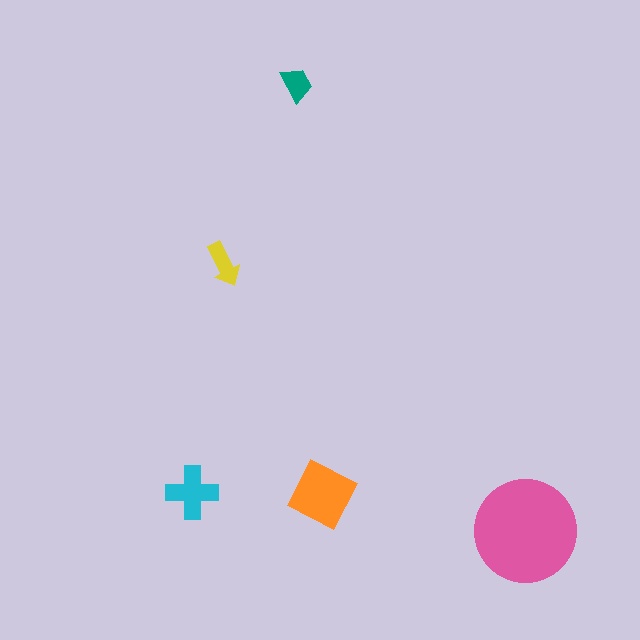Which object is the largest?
The pink circle.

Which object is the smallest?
The teal trapezoid.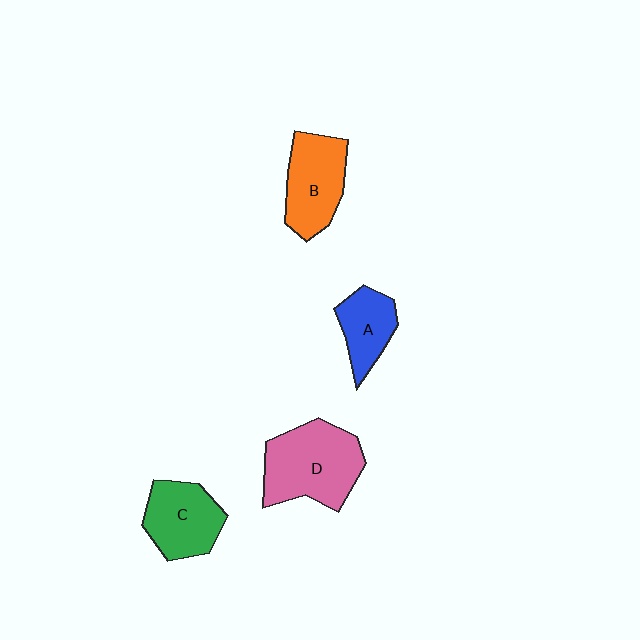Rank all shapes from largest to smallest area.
From largest to smallest: D (pink), B (orange), C (green), A (blue).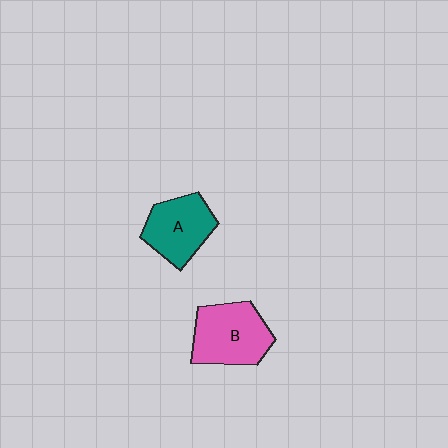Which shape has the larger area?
Shape B (pink).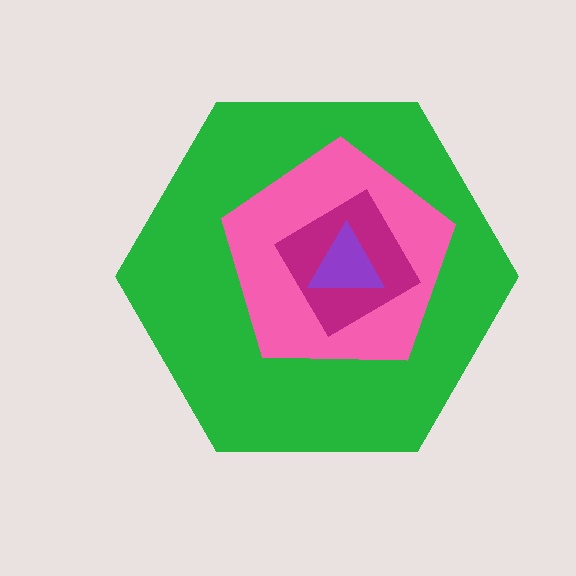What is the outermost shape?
The green hexagon.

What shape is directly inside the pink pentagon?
The magenta diamond.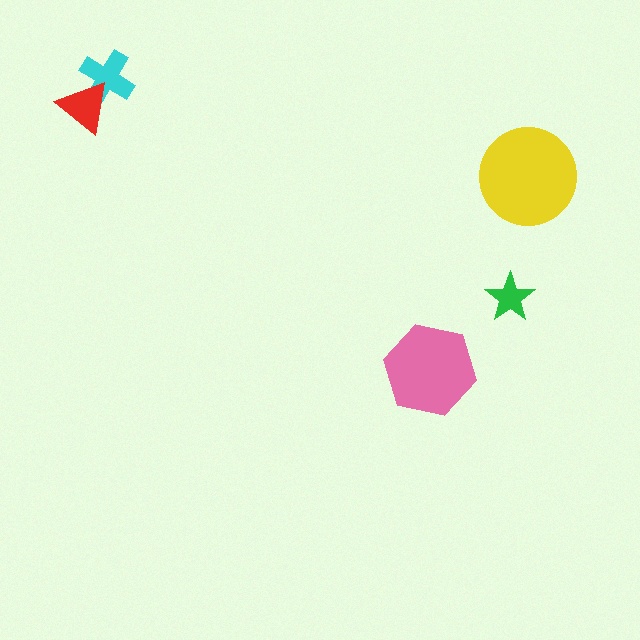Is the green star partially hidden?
No, no other shape covers it.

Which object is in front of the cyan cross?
The red triangle is in front of the cyan cross.